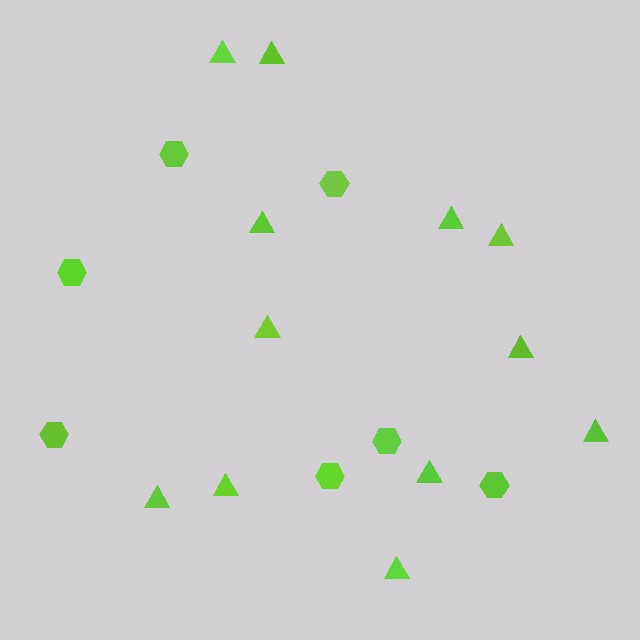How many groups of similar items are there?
There are 2 groups: one group of hexagons (7) and one group of triangles (12).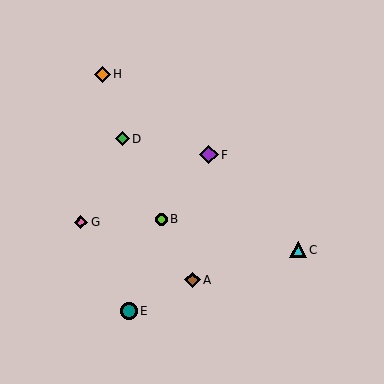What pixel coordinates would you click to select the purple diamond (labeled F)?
Click at (209, 155) to select the purple diamond F.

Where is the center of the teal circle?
The center of the teal circle is at (129, 311).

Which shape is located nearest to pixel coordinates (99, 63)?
The orange diamond (labeled H) at (102, 74) is nearest to that location.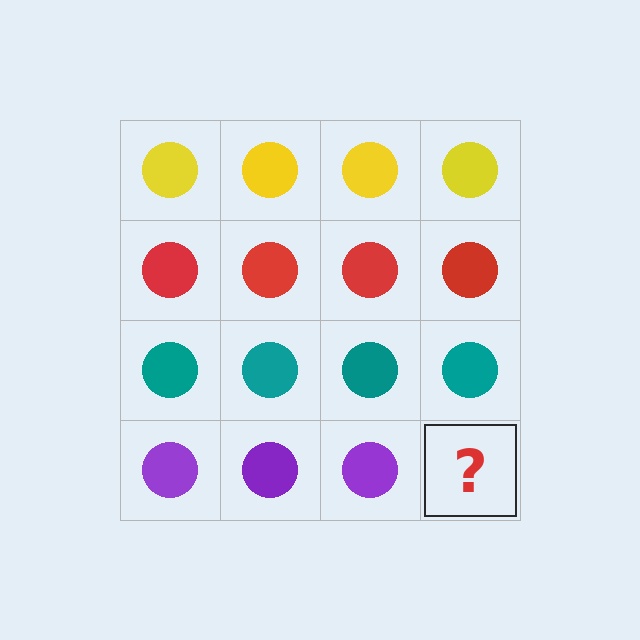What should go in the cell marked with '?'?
The missing cell should contain a purple circle.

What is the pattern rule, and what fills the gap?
The rule is that each row has a consistent color. The gap should be filled with a purple circle.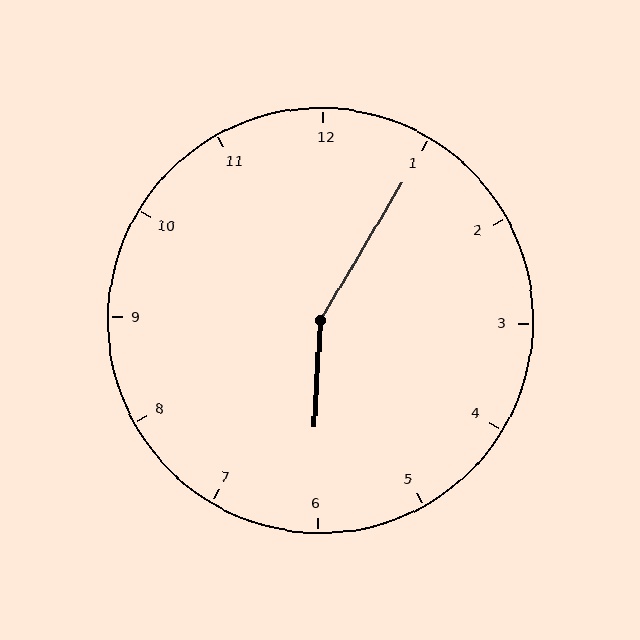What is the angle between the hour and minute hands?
Approximately 152 degrees.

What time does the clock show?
6:05.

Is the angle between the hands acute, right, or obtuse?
It is obtuse.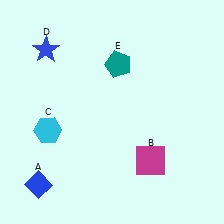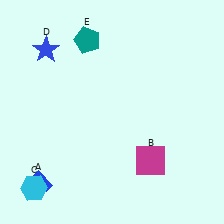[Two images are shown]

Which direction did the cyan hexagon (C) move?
The cyan hexagon (C) moved down.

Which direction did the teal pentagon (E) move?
The teal pentagon (E) moved left.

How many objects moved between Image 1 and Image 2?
2 objects moved between the two images.